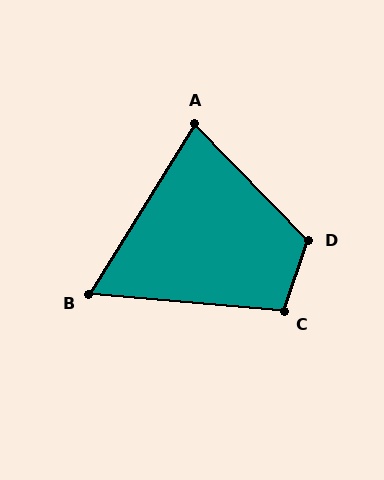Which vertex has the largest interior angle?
D, at approximately 117 degrees.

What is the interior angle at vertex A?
Approximately 76 degrees (acute).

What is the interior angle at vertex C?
Approximately 104 degrees (obtuse).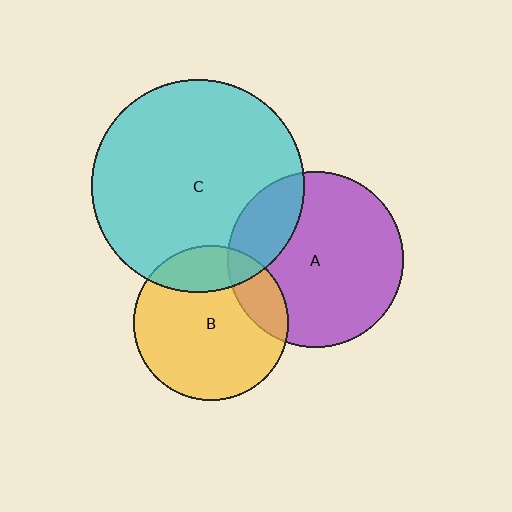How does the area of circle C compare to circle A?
Approximately 1.5 times.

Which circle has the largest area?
Circle C (cyan).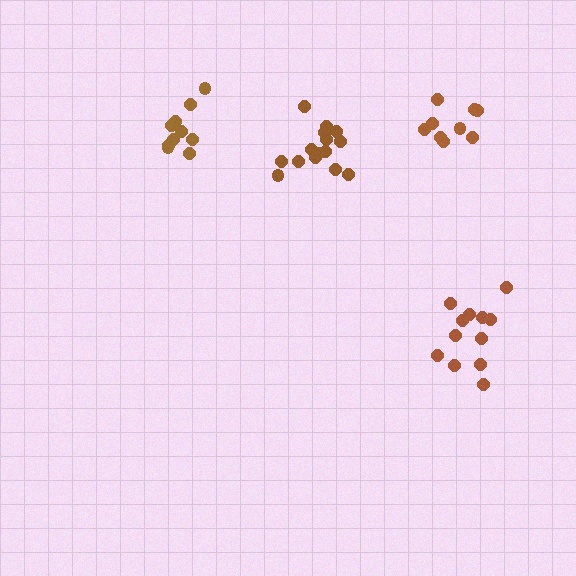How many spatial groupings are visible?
There are 4 spatial groupings.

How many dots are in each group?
Group 1: 12 dots, Group 2: 15 dots, Group 3: 10 dots, Group 4: 9 dots (46 total).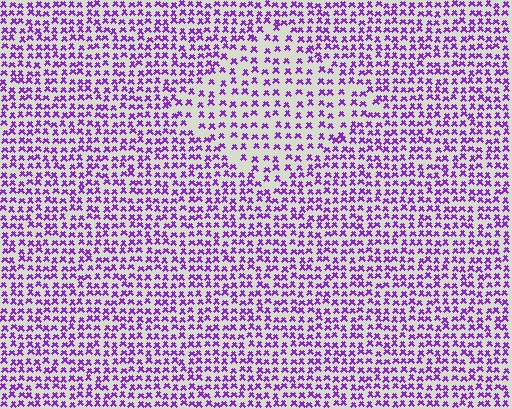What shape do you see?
I see a diamond.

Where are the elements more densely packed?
The elements are more densely packed outside the diamond boundary.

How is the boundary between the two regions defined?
The boundary is defined by a change in element density (approximately 1.6x ratio). All elements are the same color, size, and shape.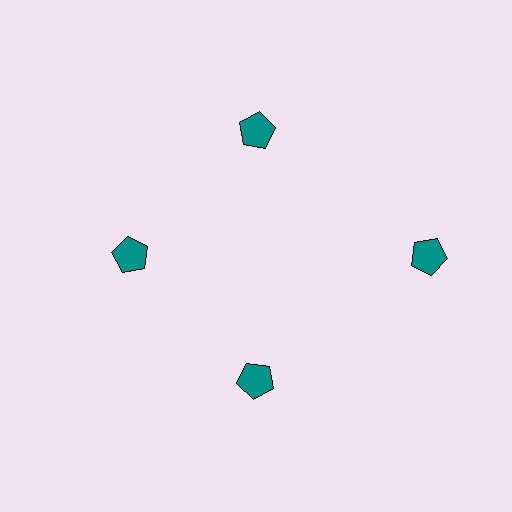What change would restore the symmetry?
The symmetry would be restored by moving it inward, back onto the ring so that all 4 pentagons sit at equal angles and equal distance from the center.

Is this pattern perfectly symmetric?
No. The 4 teal pentagons are arranged in a ring, but one element near the 3 o'clock position is pushed outward from the center, breaking the 4-fold rotational symmetry.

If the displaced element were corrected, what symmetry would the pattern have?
It would have 4-fold rotational symmetry — the pattern would map onto itself every 90 degrees.